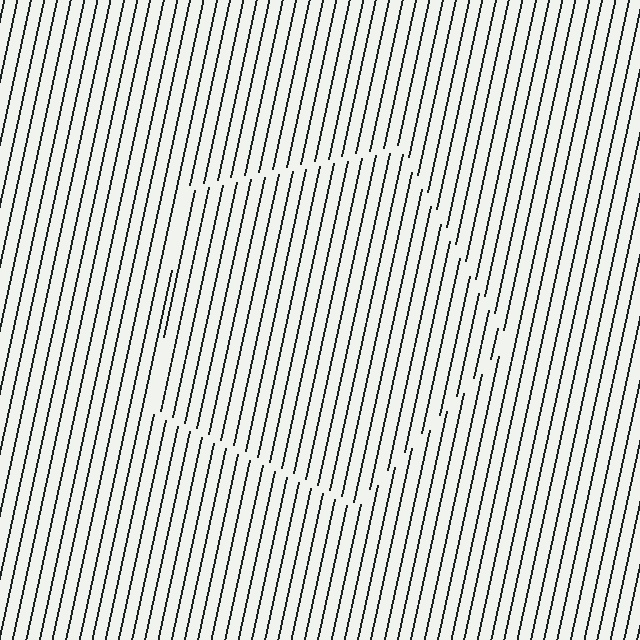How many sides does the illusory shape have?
5 sides — the line-ends trace a pentagon.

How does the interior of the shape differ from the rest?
The interior of the shape contains the same grating, shifted by half a period — the contour is defined by the phase discontinuity where line-ends from the inner and outer gratings abut.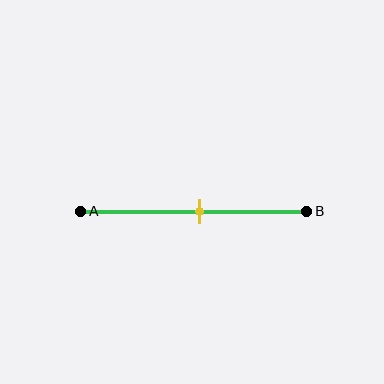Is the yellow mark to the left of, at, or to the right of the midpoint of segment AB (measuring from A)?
The yellow mark is approximately at the midpoint of segment AB.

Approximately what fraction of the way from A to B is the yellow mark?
The yellow mark is approximately 55% of the way from A to B.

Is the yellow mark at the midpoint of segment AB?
Yes, the mark is approximately at the midpoint.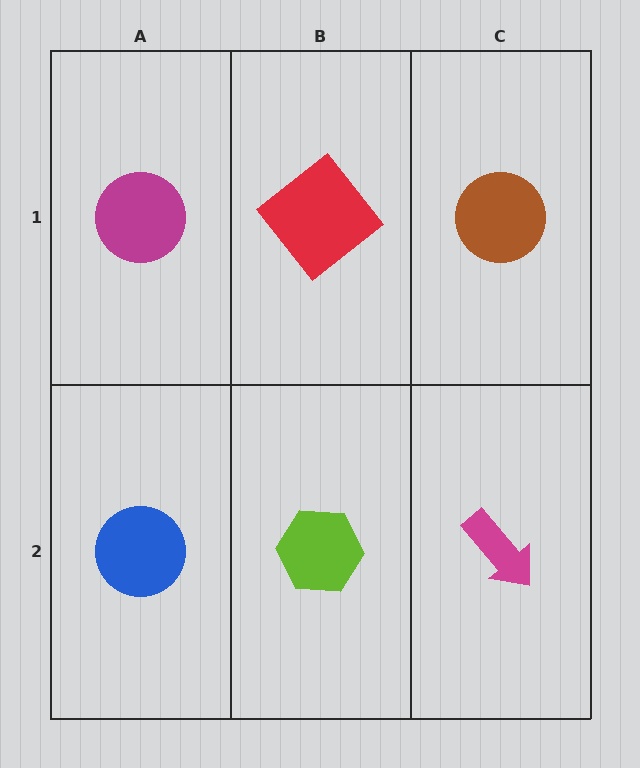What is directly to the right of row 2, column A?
A lime hexagon.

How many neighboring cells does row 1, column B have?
3.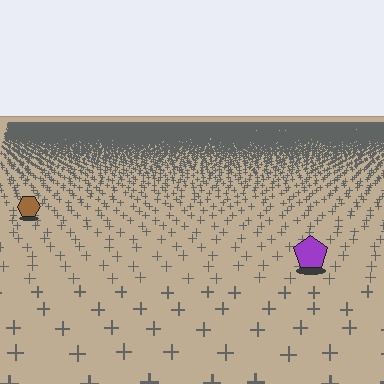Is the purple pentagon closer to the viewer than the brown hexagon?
Yes. The purple pentagon is closer — you can tell from the texture gradient: the ground texture is coarser near it.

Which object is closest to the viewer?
The purple pentagon is closest. The texture marks near it are larger and more spread out.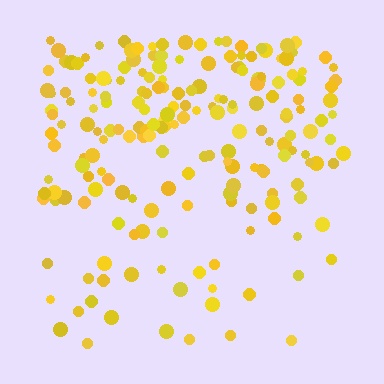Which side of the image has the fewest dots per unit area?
The bottom.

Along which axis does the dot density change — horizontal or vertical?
Vertical.